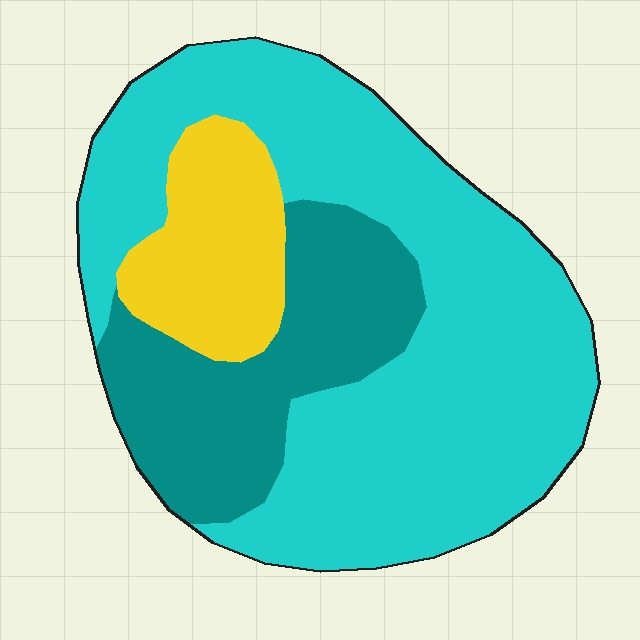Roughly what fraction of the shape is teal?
Teal takes up about one quarter (1/4) of the shape.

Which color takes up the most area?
Cyan, at roughly 60%.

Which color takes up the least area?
Yellow, at roughly 15%.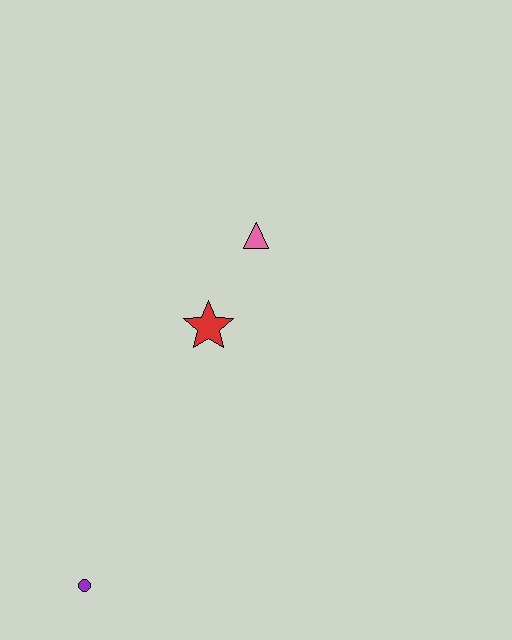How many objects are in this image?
There are 3 objects.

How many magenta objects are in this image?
There are no magenta objects.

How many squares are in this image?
There are no squares.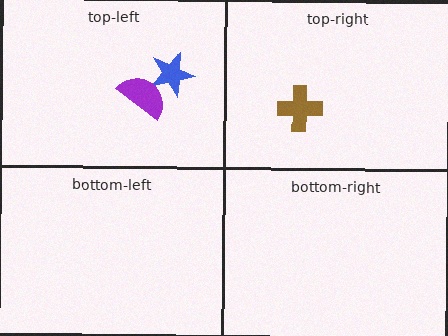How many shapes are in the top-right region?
1.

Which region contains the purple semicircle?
The top-left region.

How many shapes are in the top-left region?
2.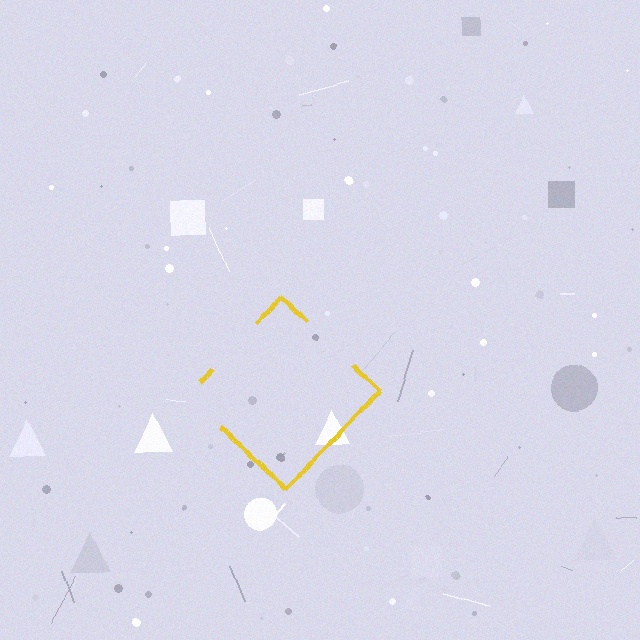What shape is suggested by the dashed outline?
The dashed outline suggests a diamond.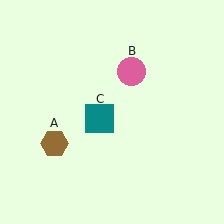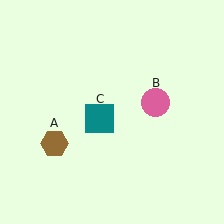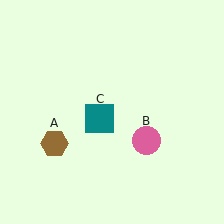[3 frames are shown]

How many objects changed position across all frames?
1 object changed position: pink circle (object B).